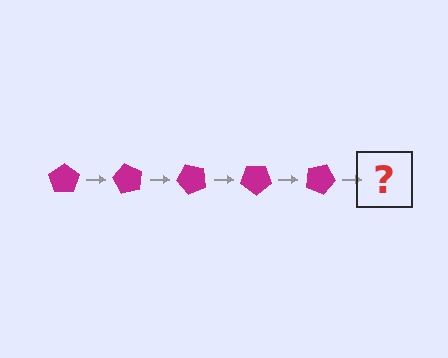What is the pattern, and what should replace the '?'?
The pattern is that the pentagon rotates 60 degrees each step. The '?' should be a magenta pentagon rotated 300 degrees.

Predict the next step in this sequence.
The next step is a magenta pentagon rotated 300 degrees.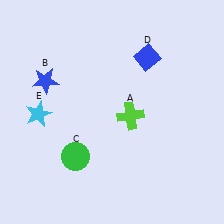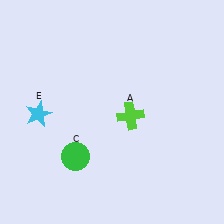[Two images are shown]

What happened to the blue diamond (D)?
The blue diamond (D) was removed in Image 2. It was in the top-right area of Image 1.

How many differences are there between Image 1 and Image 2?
There are 2 differences between the two images.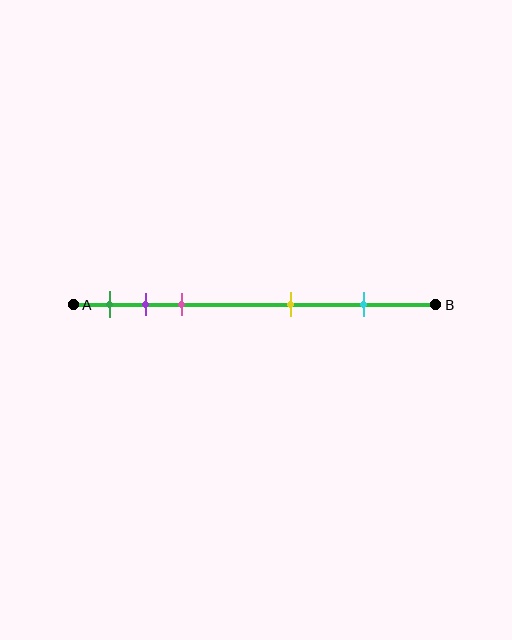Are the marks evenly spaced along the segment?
No, the marks are not evenly spaced.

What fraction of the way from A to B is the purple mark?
The purple mark is approximately 20% (0.2) of the way from A to B.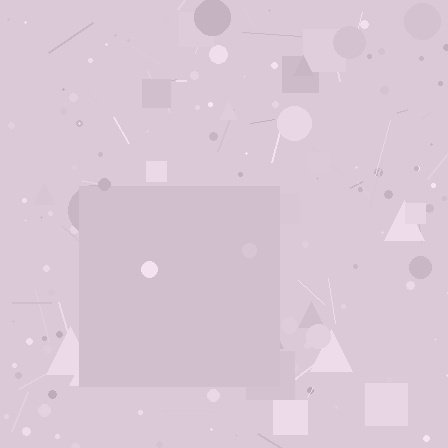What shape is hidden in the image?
A square is hidden in the image.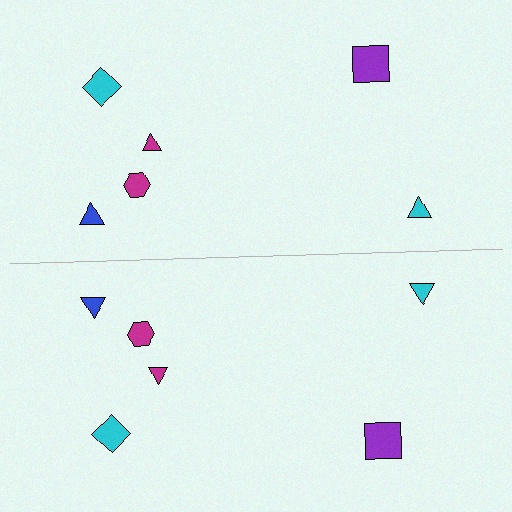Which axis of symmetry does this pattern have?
The pattern has a horizontal axis of symmetry running through the center of the image.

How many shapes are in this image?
There are 12 shapes in this image.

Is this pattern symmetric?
Yes, this pattern has bilateral (reflection) symmetry.